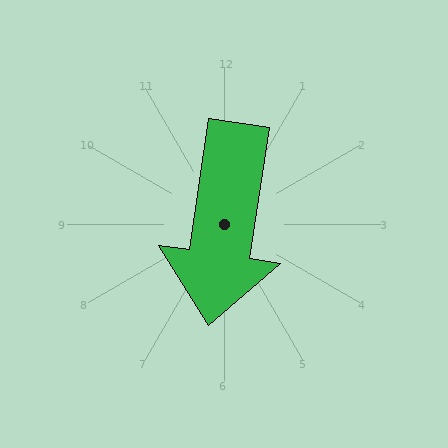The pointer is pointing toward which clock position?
Roughly 6 o'clock.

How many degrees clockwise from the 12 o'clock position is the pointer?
Approximately 188 degrees.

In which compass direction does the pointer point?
South.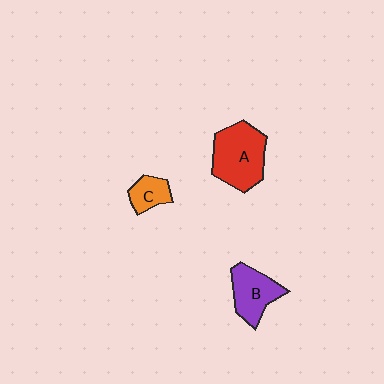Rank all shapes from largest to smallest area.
From largest to smallest: A (red), B (purple), C (orange).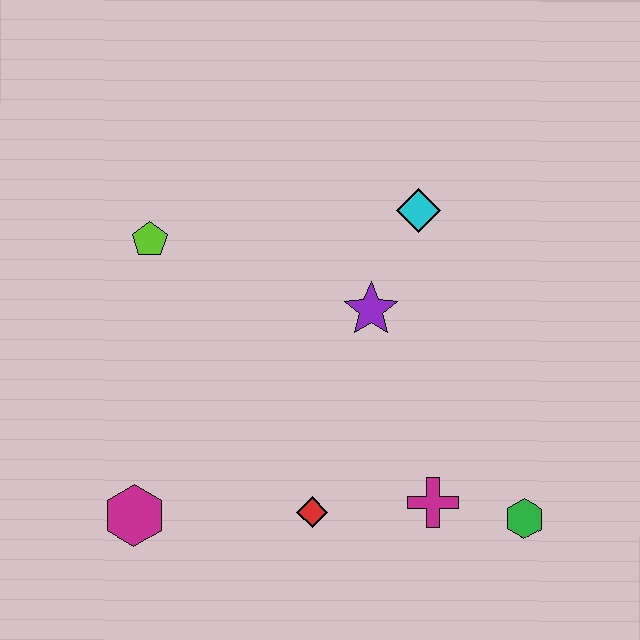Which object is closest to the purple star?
The cyan diamond is closest to the purple star.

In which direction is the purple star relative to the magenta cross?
The purple star is above the magenta cross.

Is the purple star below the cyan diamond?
Yes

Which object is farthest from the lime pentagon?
The green hexagon is farthest from the lime pentagon.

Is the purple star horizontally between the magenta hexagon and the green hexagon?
Yes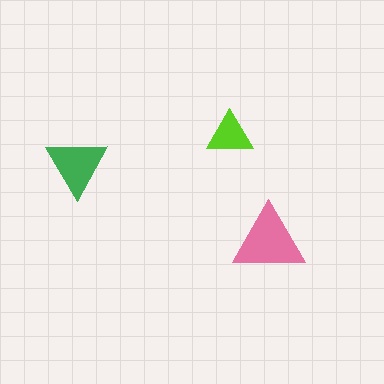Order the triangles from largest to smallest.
the pink one, the green one, the lime one.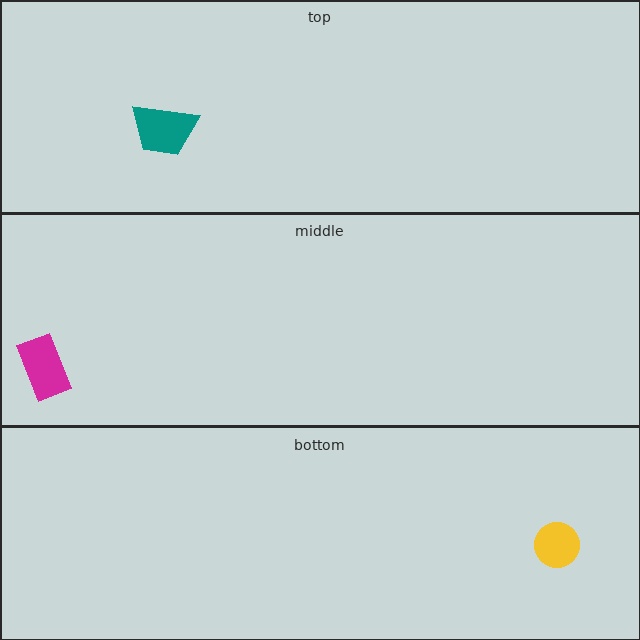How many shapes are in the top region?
1.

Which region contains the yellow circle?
The bottom region.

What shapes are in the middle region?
The magenta rectangle.